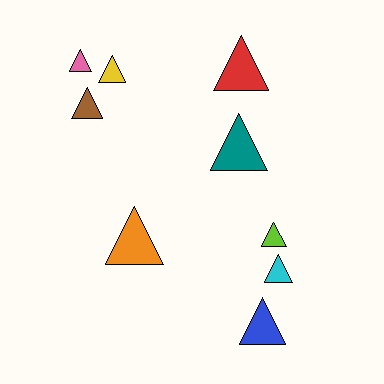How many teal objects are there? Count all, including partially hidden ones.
There is 1 teal object.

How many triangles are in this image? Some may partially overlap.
There are 9 triangles.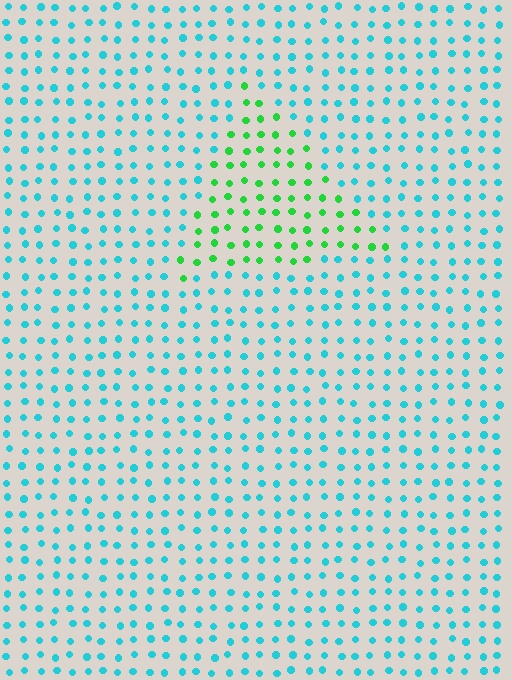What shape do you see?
I see a triangle.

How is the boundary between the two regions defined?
The boundary is defined purely by a slight shift in hue (about 55 degrees). Spacing, size, and orientation are identical on both sides.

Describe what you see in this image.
The image is filled with small cyan elements in a uniform arrangement. A triangle-shaped region is visible where the elements are tinted to a slightly different hue, forming a subtle color boundary.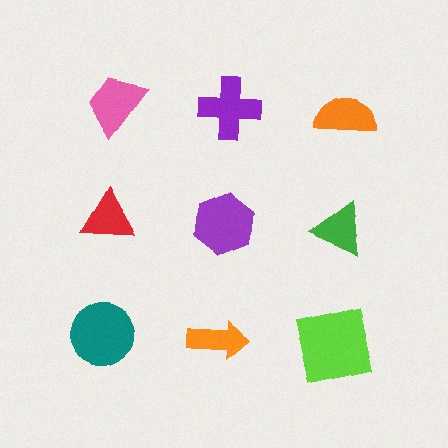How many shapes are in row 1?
3 shapes.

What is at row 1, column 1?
A pink trapezoid.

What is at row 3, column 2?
An orange arrow.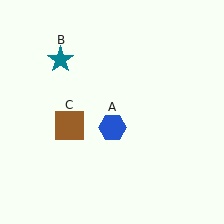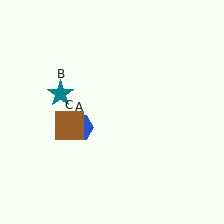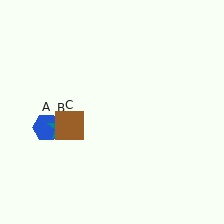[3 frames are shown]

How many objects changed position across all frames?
2 objects changed position: blue hexagon (object A), teal star (object B).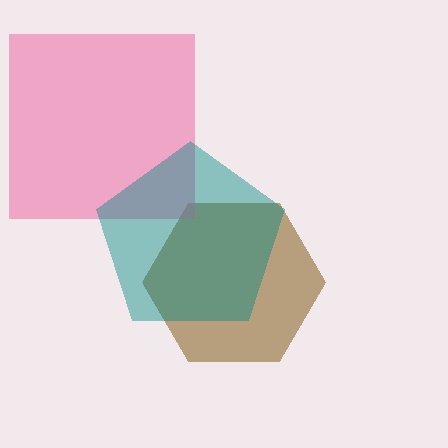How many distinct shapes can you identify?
There are 3 distinct shapes: a brown hexagon, a pink square, a teal pentagon.